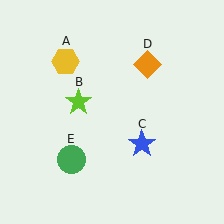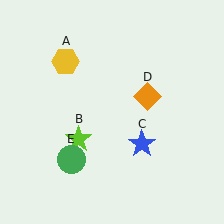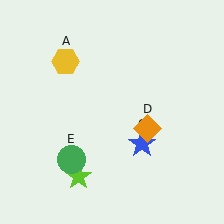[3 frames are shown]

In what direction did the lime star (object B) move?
The lime star (object B) moved down.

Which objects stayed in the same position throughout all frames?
Yellow hexagon (object A) and blue star (object C) and green circle (object E) remained stationary.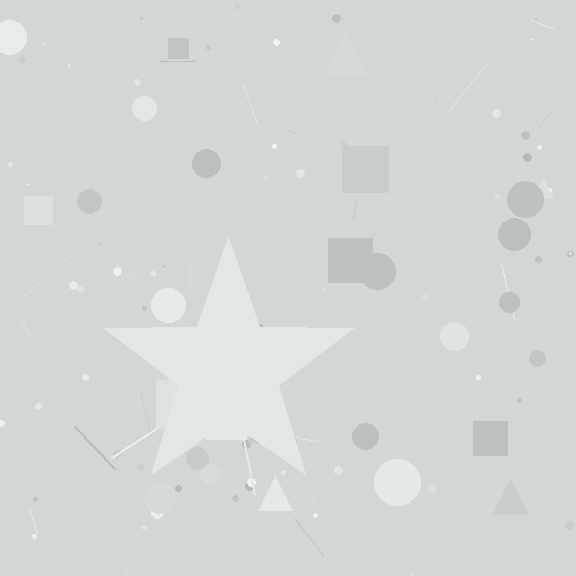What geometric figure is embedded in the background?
A star is embedded in the background.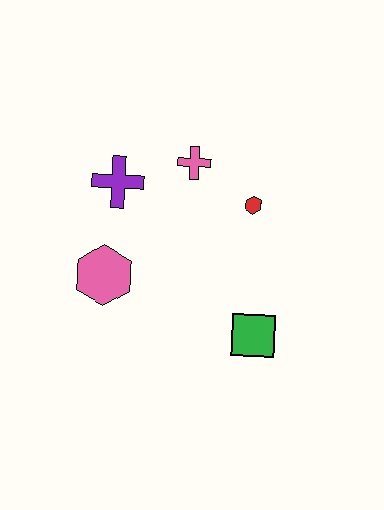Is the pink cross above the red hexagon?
Yes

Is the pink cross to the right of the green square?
No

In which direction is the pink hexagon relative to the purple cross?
The pink hexagon is below the purple cross.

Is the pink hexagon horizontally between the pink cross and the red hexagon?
No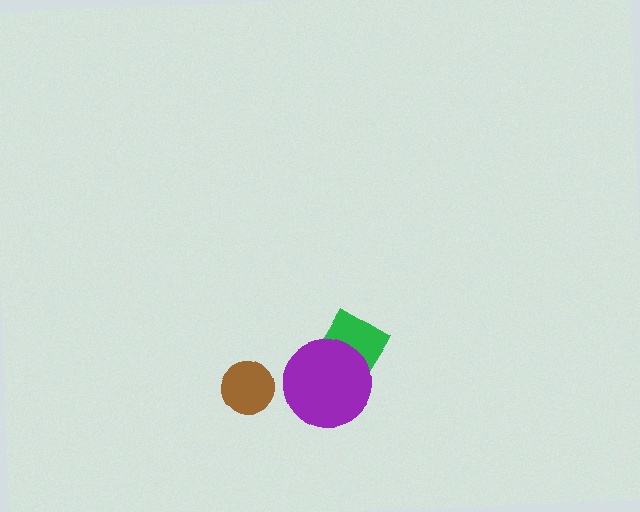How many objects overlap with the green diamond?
1 object overlaps with the green diamond.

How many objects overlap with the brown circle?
0 objects overlap with the brown circle.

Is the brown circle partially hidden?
No, no other shape covers it.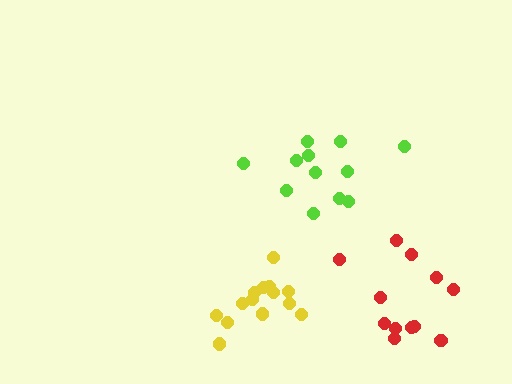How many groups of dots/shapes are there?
There are 3 groups.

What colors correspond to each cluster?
The clusters are colored: lime, red, yellow.